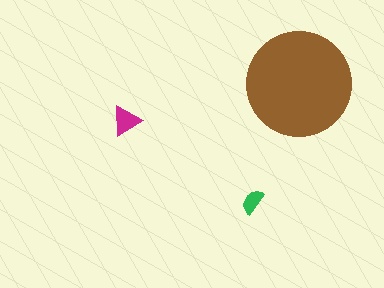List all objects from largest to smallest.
The brown circle, the magenta triangle, the green semicircle.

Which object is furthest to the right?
The brown circle is rightmost.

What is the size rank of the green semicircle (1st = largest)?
3rd.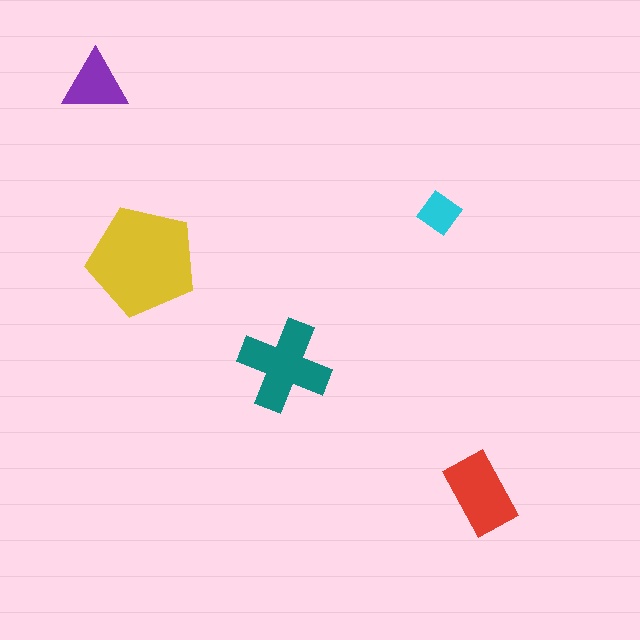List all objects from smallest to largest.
The cyan diamond, the purple triangle, the red rectangle, the teal cross, the yellow pentagon.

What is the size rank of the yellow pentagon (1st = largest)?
1st.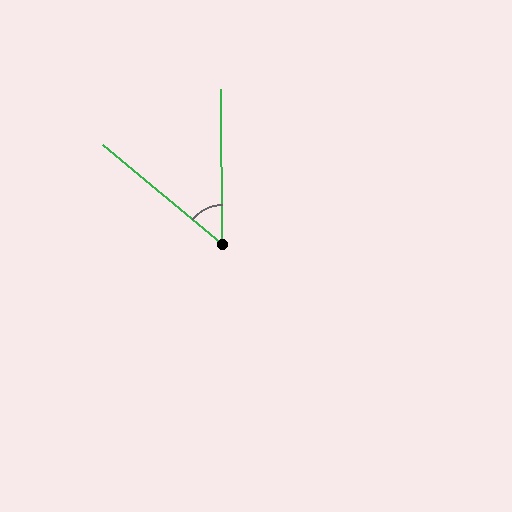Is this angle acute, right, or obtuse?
It is acute.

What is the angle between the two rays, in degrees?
Approximately 50 degrees.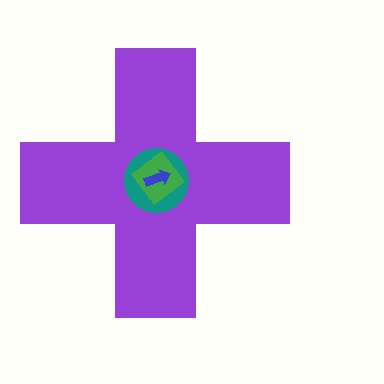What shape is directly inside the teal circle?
The green diamond.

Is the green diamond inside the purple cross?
Yes.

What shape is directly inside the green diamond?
The blue arrow.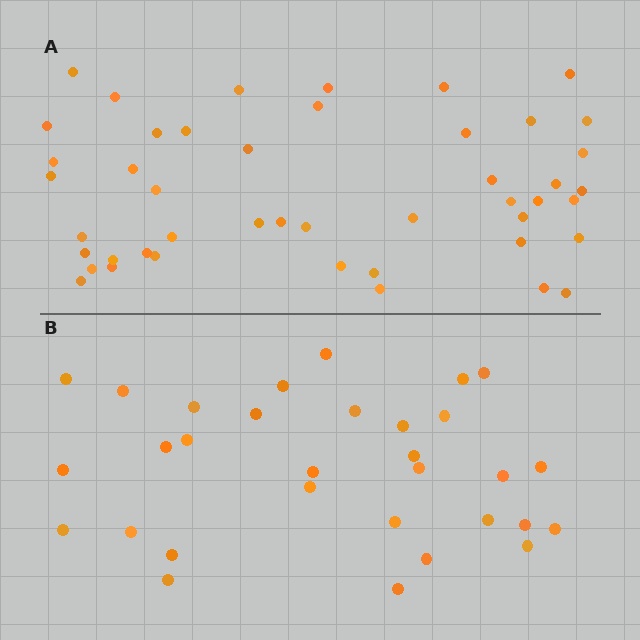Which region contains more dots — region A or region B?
Region A (the top region) has more dots.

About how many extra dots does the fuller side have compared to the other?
Region A has approximately 15 more dots than region B.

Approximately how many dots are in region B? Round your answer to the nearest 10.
About 30 dots. (The exact count is 31, which rounds to 30.)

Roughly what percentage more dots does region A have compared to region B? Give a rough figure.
About 50% more.